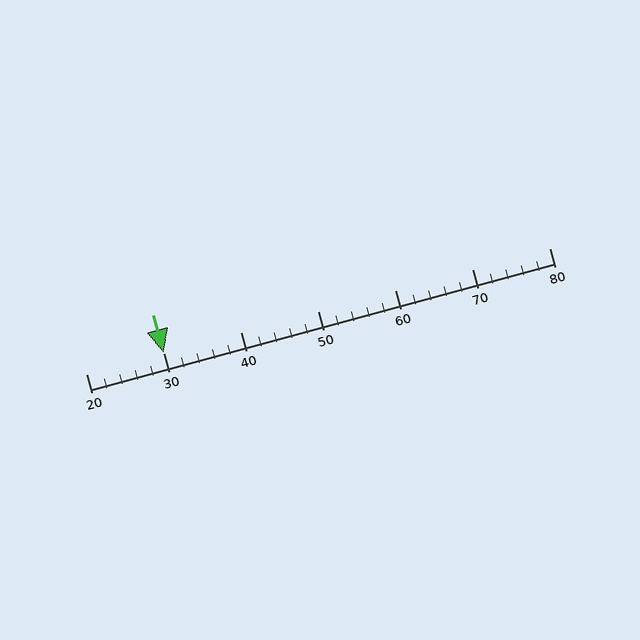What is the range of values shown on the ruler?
The ruler shows values from 20 to 80.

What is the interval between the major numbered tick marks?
The major tick marks are spaced 10 units apart.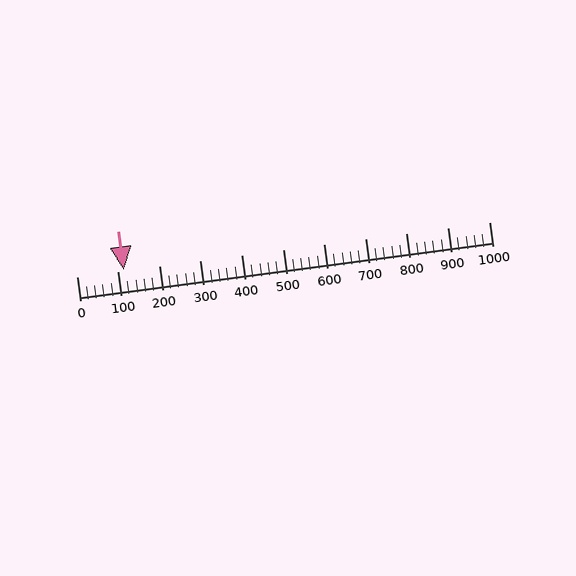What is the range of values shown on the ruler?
The ruler shows values from 0 to 1000.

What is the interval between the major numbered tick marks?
The major tick marks are spaced 100 units apart.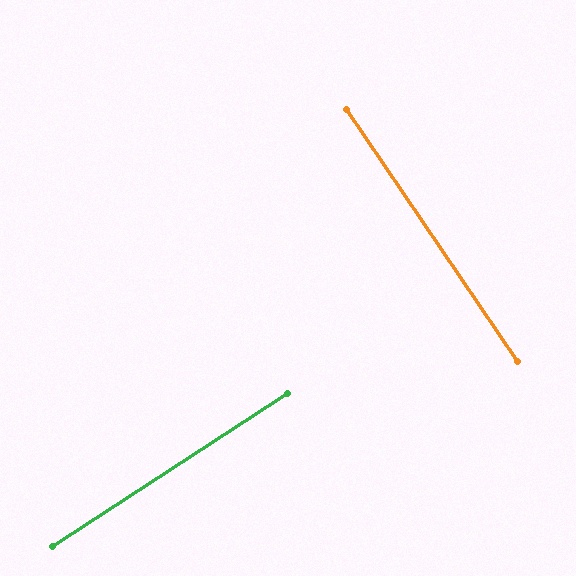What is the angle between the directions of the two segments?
Approximately 89 degrees.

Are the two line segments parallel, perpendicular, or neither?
Perpendicular — they meet at approximately 89°.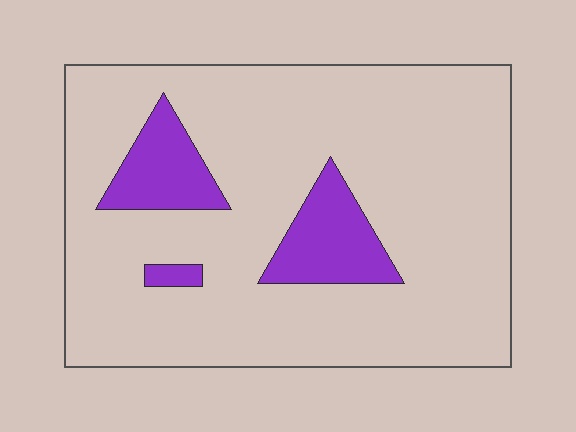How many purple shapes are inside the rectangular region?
3.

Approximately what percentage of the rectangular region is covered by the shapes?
Approximately 15%.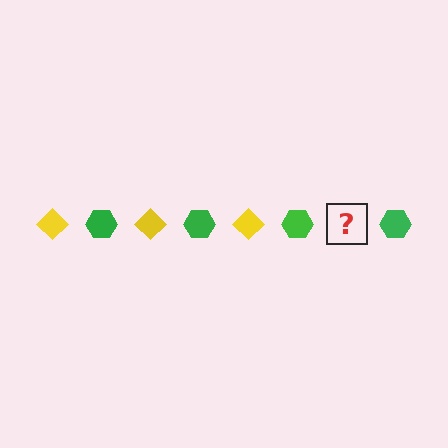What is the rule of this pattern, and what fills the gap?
The rule is that the pattern alternates between yellow diamond and green hexagon. The gap should be filled with a yellow diamond.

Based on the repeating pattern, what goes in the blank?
The blank should be a yellow diamond.